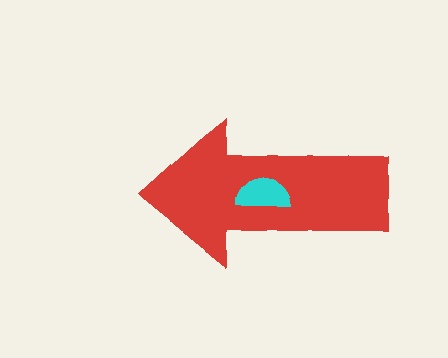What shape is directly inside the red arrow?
The cyan semicircle.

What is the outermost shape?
The red arrow.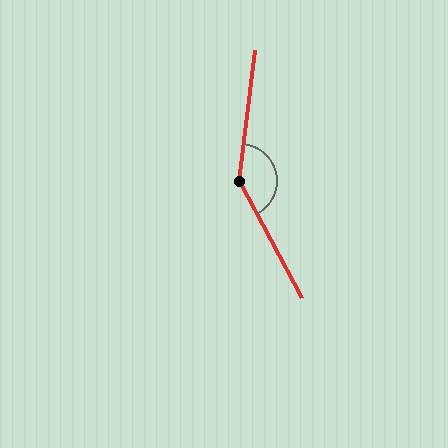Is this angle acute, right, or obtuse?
It is obtuse.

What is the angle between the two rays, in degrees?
Approximately 145 degrees.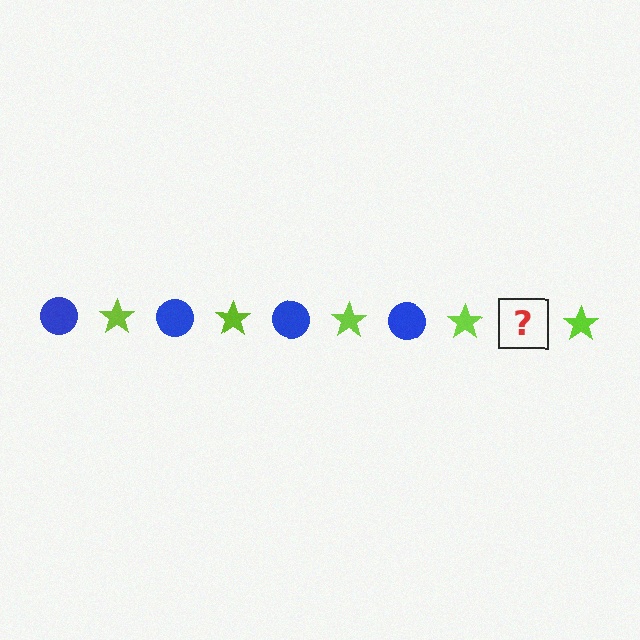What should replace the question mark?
The question mark should be replaced with a blue circle.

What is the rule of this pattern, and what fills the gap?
The rule is that the pattern alternates between blue circle and lime star. The gap should be filled with a blue circle.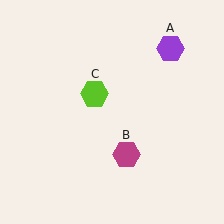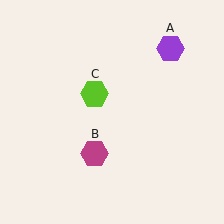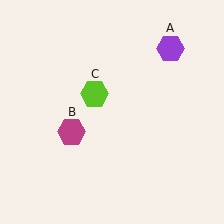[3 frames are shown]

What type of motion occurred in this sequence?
The magenta hexagon (object B) rotated clockwise around the center of the scene.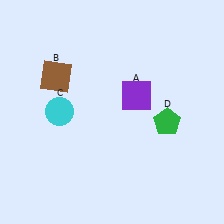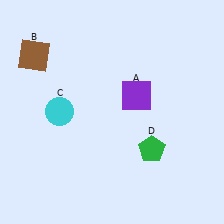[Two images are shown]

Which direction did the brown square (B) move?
The brown square (B) moved left.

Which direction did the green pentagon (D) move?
The green pentagon (D) moved down.